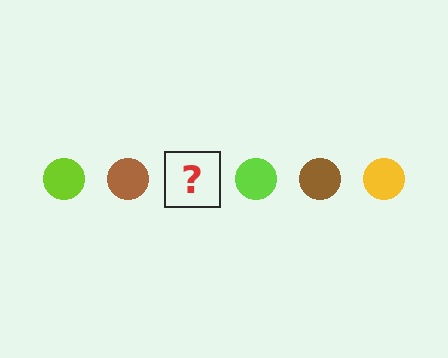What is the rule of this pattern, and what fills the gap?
The rule is that the pattern cycles through lime, brown, yellow circles. The gap should be filled with a yellow circle.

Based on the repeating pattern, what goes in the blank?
The blank should be a yellow circle.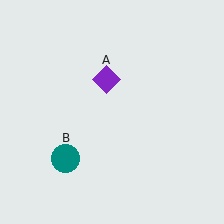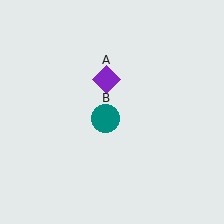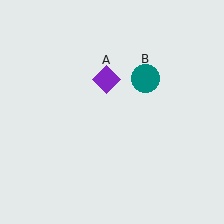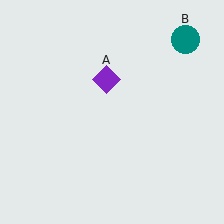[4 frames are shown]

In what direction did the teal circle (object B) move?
The teal circle (object B) moved up and to the right.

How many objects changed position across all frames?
1 object changed position: teal circle (object B).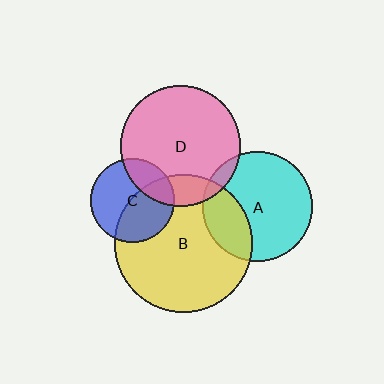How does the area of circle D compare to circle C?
Approximately 2.0 times.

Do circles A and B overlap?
Yes.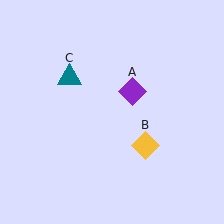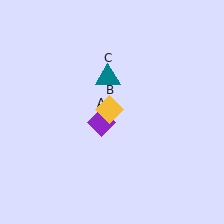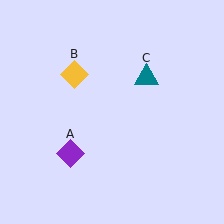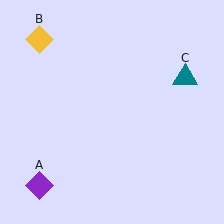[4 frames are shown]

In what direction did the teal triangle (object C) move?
The teal triangle (object C) moved right.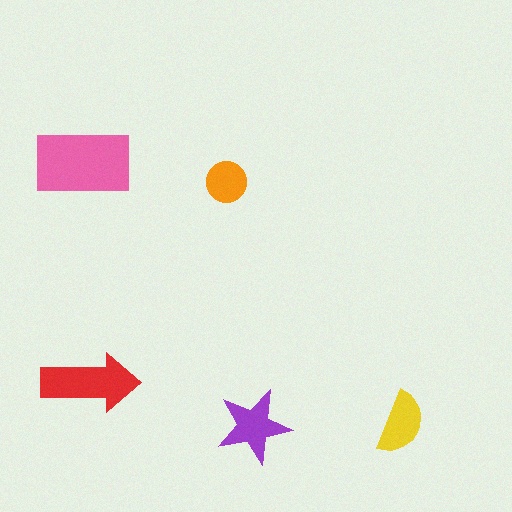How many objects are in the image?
There are 5 objects in the image.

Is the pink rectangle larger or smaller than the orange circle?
Larger.